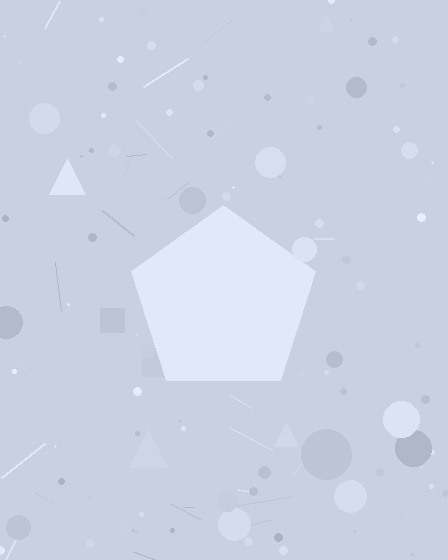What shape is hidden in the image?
A pentagon is hidden in the image.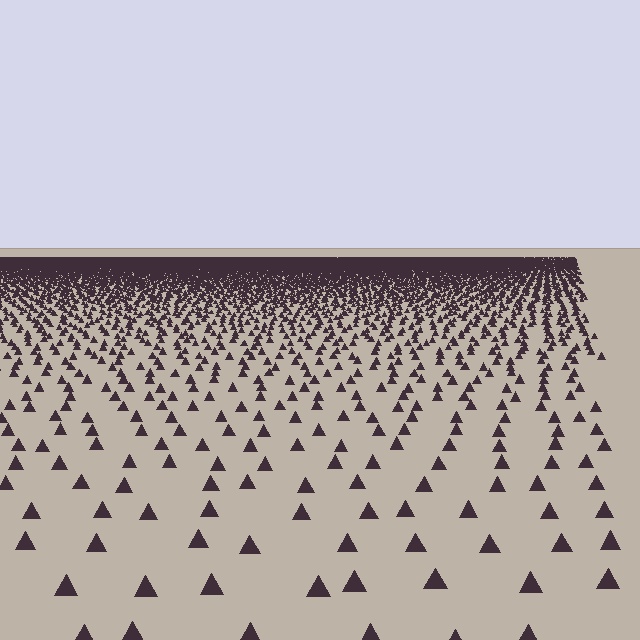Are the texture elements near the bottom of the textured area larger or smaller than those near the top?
Larger. Near the bottom, elements are closer to the viewer and appear at a bigger on-screen size.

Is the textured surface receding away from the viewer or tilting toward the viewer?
The surface is receding away from the viewer. Texture elements get smaller and denser toward the top.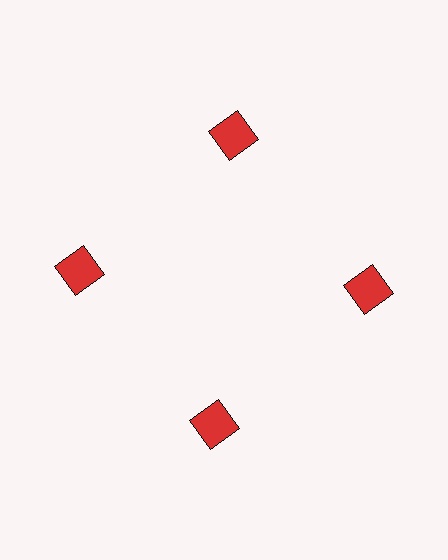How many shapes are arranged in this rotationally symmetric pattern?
There are 4 shapes, arranged in 4 groups of 1.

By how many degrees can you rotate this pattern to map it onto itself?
The pattern maps onto itself every 90 degrees of rotation.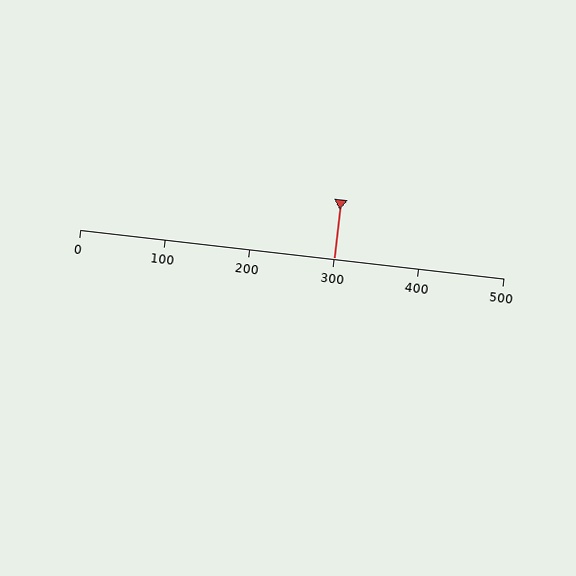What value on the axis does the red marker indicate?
The marker indicates approximately 300.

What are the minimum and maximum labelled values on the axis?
The axis runs from 0 to 500.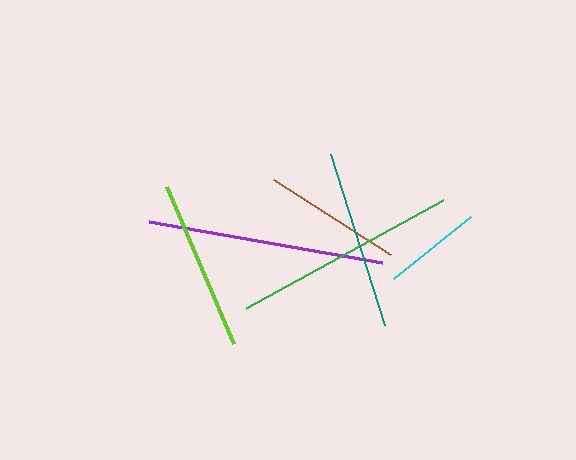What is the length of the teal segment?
The teal segment is approximately 180 pixels long.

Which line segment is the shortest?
The cyan line is the shortest at approximately 99 pixels.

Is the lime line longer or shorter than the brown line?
The lime line is longer than the brown line.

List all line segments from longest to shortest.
From longest to shortest: purple, green, teal, lime, brown, cyan.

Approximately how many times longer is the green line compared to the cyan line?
The green line is approximately 2.3 times the length of the cyan line.